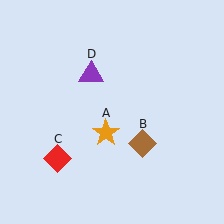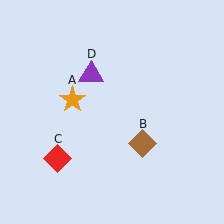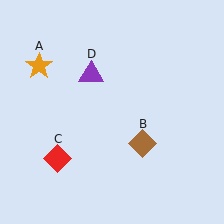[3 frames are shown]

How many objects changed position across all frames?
1 object changed position: orange star (object A).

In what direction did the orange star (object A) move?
The orange star (object A) moved up and to the left.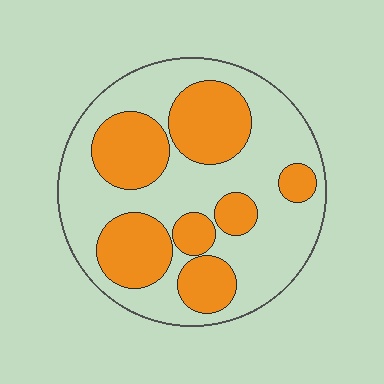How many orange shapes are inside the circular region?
7.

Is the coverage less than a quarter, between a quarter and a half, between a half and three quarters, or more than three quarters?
Between a quarter and a half.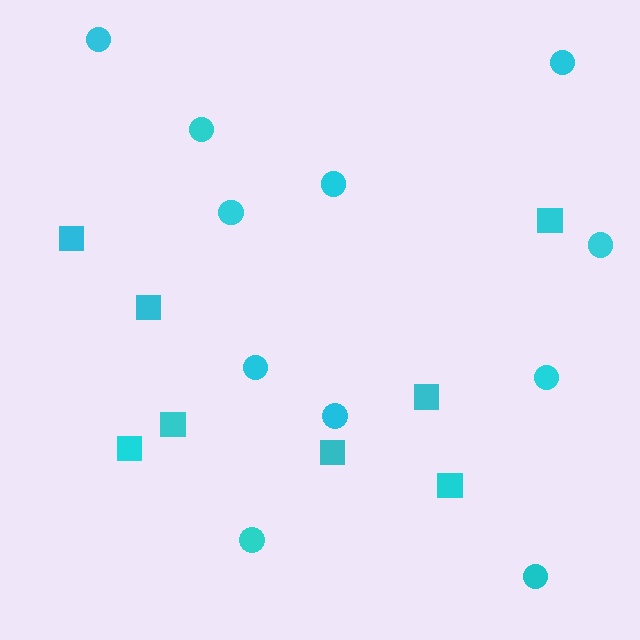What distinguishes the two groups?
There are 2 groups: one group of squares (8) and one group of circles (11).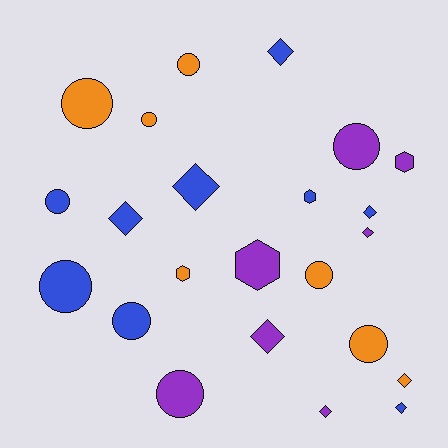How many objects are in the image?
There are 23 objects.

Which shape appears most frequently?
Circle, with 10 objects.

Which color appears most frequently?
Blue, with 9 objects.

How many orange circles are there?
There are 5 orange circles.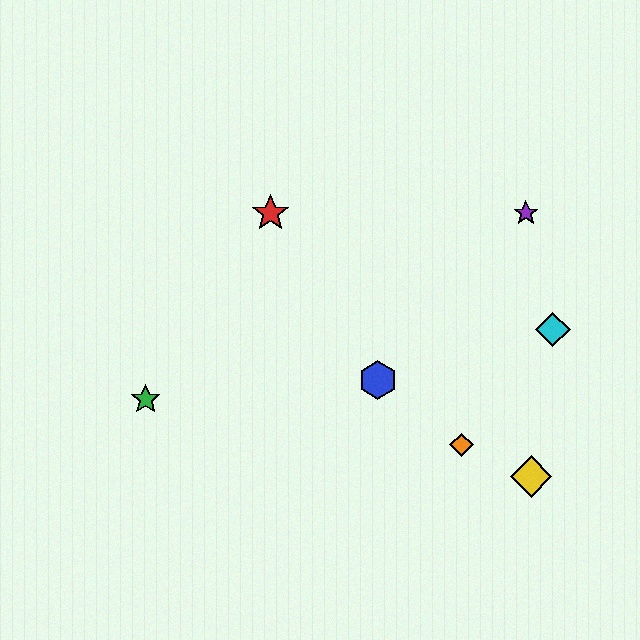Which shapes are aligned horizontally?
The red star, the purple star are aligned horizontally.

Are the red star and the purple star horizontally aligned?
Yes, both are at y≈213.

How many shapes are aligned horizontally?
2 shapes (the red star, the purple star) are aligned horizontally.